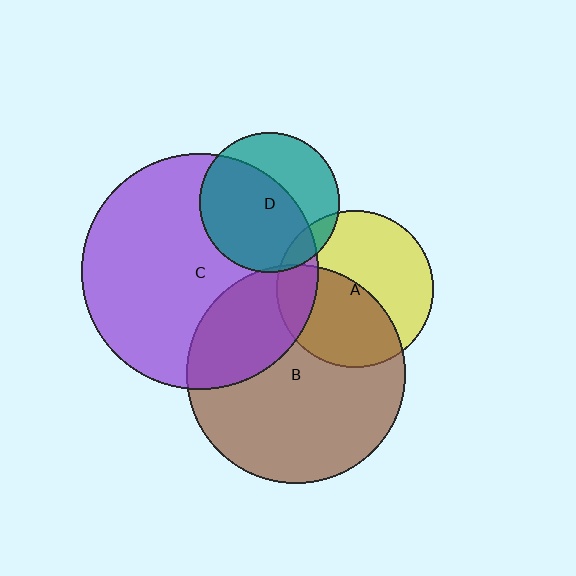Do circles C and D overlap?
Yes.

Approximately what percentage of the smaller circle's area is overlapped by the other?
Approximately 60%.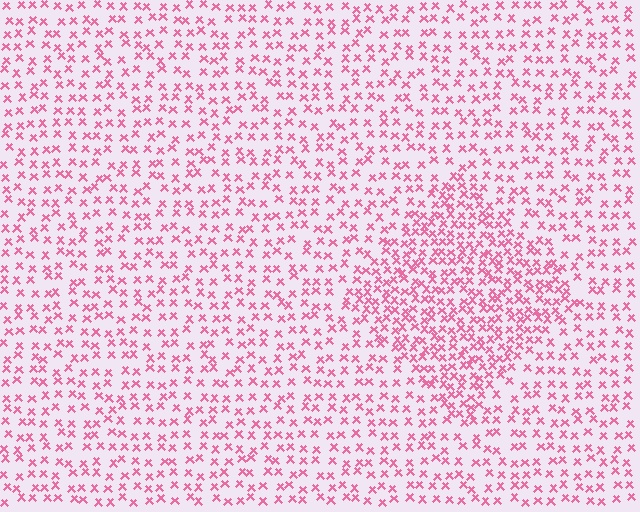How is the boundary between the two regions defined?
The boundary is defined by a change in element density (approximately 1.9x ratio). All elements are the same color, size, and shape.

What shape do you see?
I see a diamond.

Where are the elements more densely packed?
The elements are more densely packed inside the diamond boundary.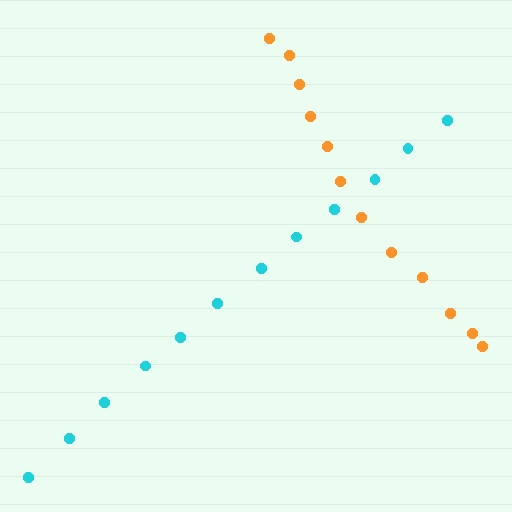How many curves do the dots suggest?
There are 2 distinct paths.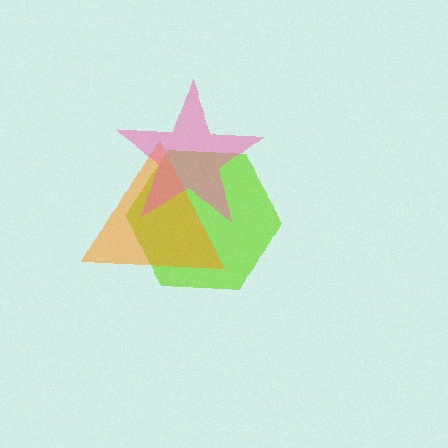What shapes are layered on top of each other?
The layered shapes are: a lime hexagon, an orange triangle, a pink star.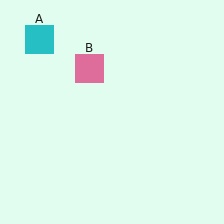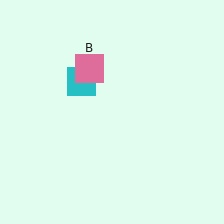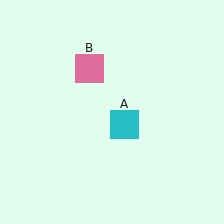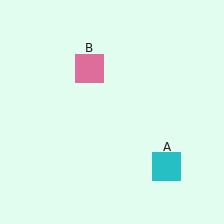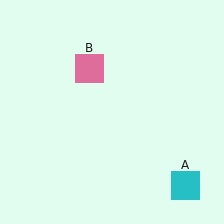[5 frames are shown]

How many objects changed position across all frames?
1 object changed position: cyan square (object A).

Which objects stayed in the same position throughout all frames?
Pink square (object B) remained stationary.